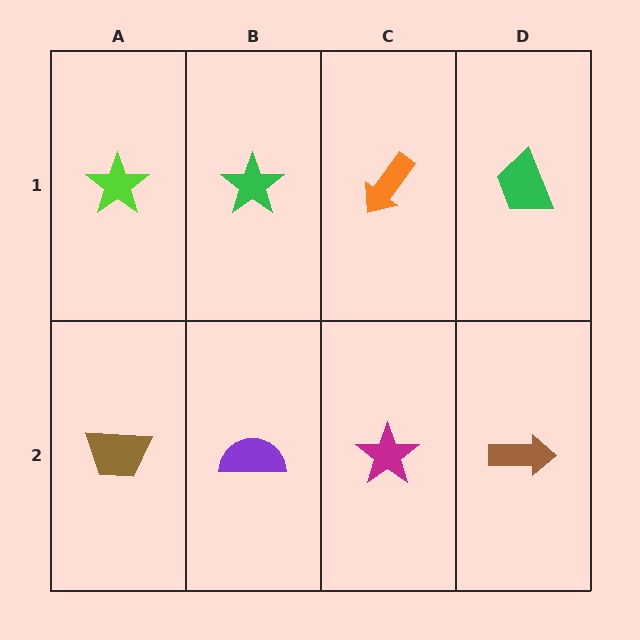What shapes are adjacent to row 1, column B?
A purple semicircle (row 2, column B), a lime star (row 1, column A), an orange arrow (row 1, column C).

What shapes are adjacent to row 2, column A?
A lime star (row 1, column A), a purple semicircle (row 2, column B).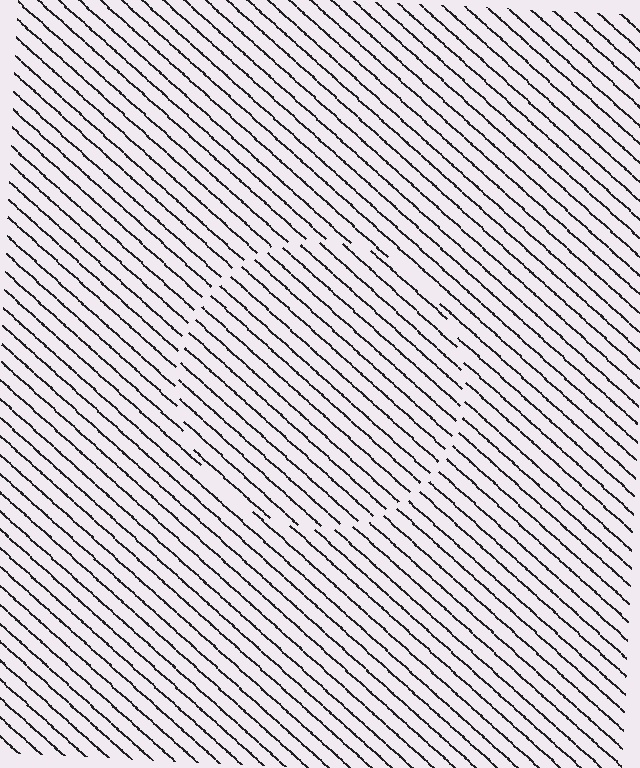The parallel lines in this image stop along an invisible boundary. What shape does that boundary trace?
An illusory circle. The interior of the shape contains the same grating, shifted by half a period — the contour is defined by the phase discontinuity where line-ends from the inner and outer gratings abut.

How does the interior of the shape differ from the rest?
The interior of the shape contains the same grating, shifted by half a period — the contour is defined by the phase discontinuity where line-ends from the inner and outer gratings abut.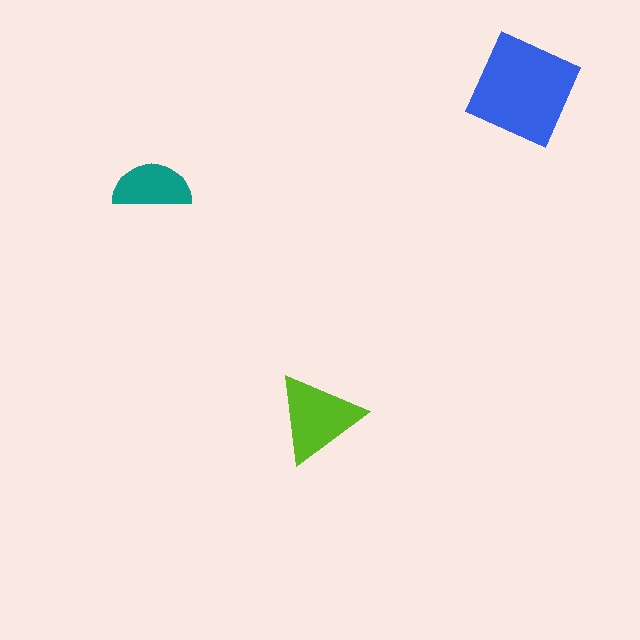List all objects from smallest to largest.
The teal semicircle, the lime triangle, the blue diamond.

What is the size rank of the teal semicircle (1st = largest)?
3rd.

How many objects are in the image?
There are 3 objects in the image.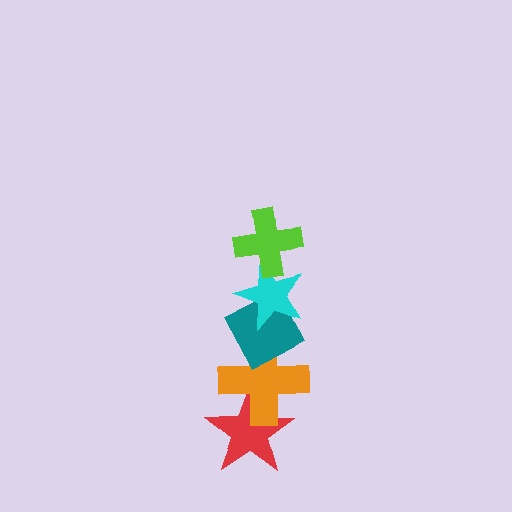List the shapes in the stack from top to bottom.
From top to bottom: the lime cross, the cyan star, the teal diamond, the orange cross, the red star.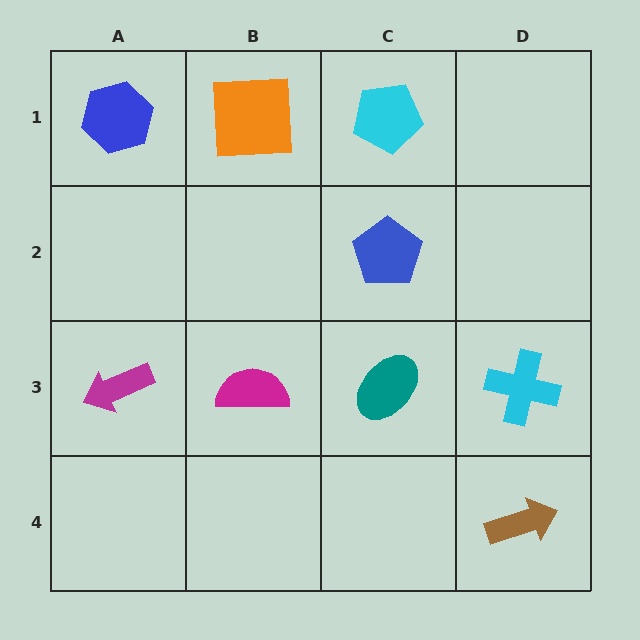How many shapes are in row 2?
1 shape.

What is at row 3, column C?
A teal ellipse.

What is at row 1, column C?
A cyan pentagon.